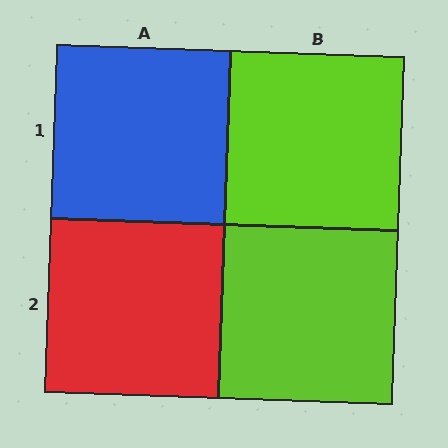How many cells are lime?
2 cells are lime.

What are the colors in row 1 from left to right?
Blue, lime.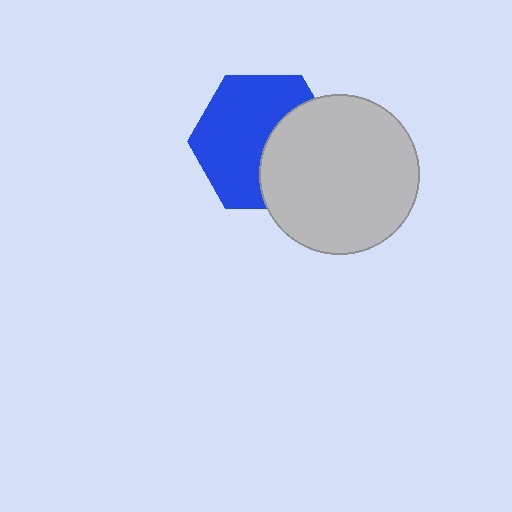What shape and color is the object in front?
The object in front is a light gray circle.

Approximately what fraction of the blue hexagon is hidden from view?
Roughly 39% of the blue hexagon is hidden behind the light gray circle.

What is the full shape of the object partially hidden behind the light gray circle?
The partially hidden object is a blue hexagon.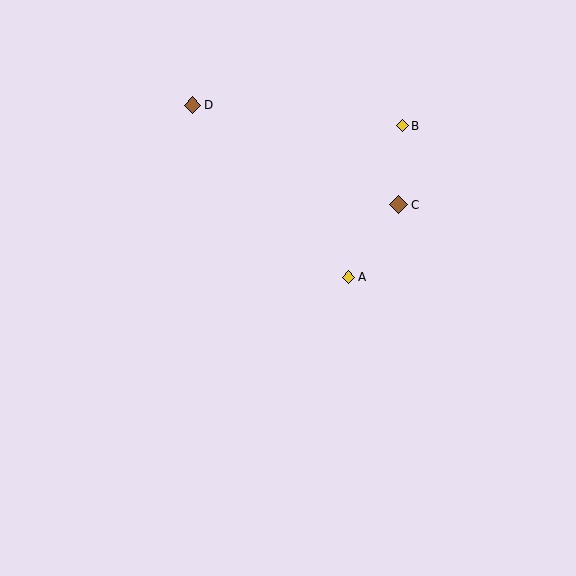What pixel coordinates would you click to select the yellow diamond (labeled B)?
Click at (402, 126) to select the yellow diamond B.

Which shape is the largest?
The brown diamond (labeled C) is the largest.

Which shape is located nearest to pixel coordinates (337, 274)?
The yellow diamond (labeled A) at (349, 277) is nearest to that location.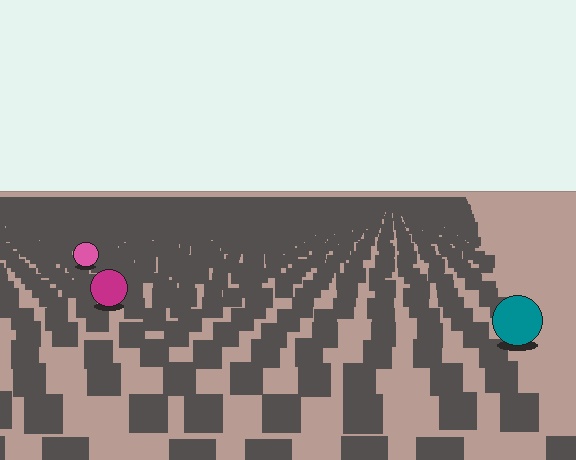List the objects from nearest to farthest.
From nearest to farthest: the teal circle, the magenta circle, the pink circle.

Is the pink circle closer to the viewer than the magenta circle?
No. The magenta circle is closer — you can tell from the texture gradient: the ground texture is coarser near it.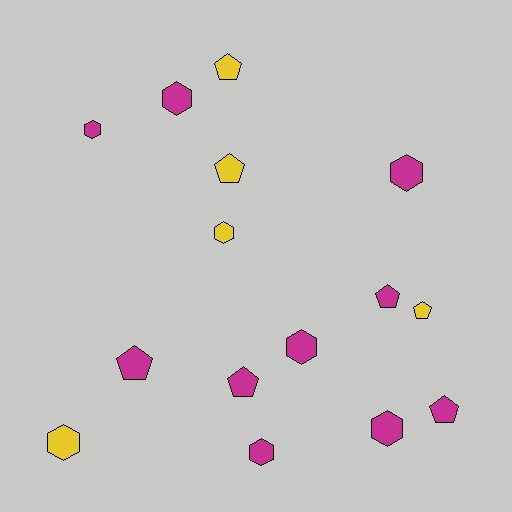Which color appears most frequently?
Magenta, with 10 objects.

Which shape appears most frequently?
Hexagon, with 8 objects.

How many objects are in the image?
There are 15 objects.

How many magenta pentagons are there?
There are 4 magenta pentagons.